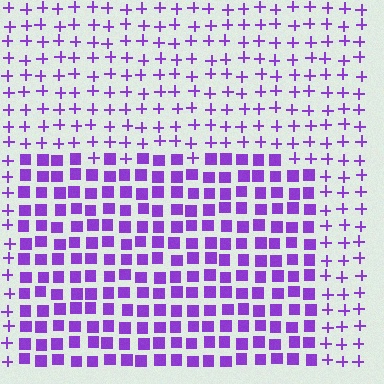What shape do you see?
I see a rectangle.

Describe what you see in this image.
The image is filled with small purple elements arranged in a uniform grid. A rectangle-shaped region contains squares, while the surrounding area contains plus signs. The boundary is defined purely by the change in element shape.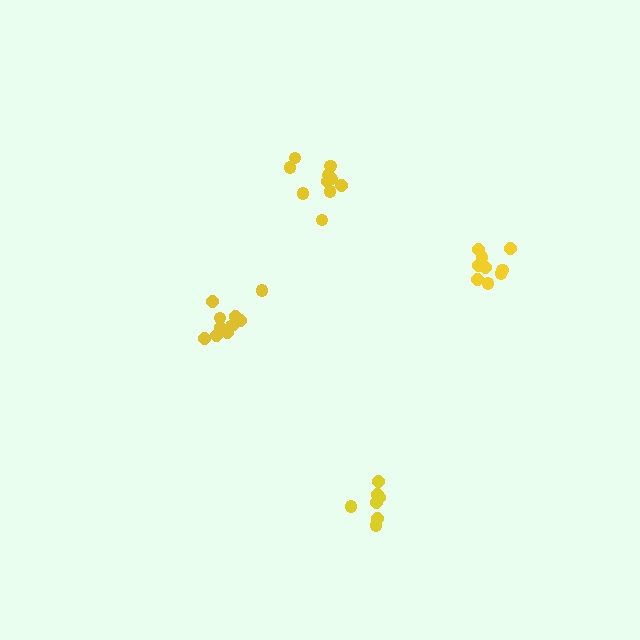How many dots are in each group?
Group 1: 9 dots, Group 2: 7 dots, Group 3: 11 dots, Group 4: 10 dots (37 total).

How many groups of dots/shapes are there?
There are 4 groups.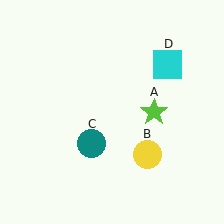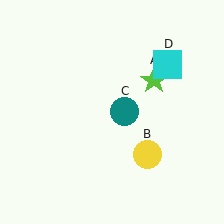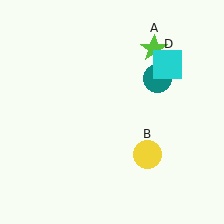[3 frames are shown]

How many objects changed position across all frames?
2 objects changed position: lime star (object A), teal circle (object C).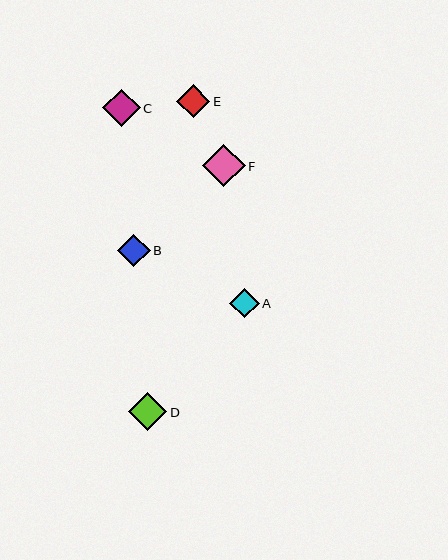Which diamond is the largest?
Diamond F is the largest with a size of approximately 42 pixels.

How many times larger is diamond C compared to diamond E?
Diamond C is approximately 1.1 times the size of diamond E.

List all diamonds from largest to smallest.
From largest to smallest: F, D, C, E, B, A.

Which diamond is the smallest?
Diamond A is the smallest with a size of approximately 30 pixels.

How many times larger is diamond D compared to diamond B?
Diamond D is approximately 1.2 times the size of diamond B.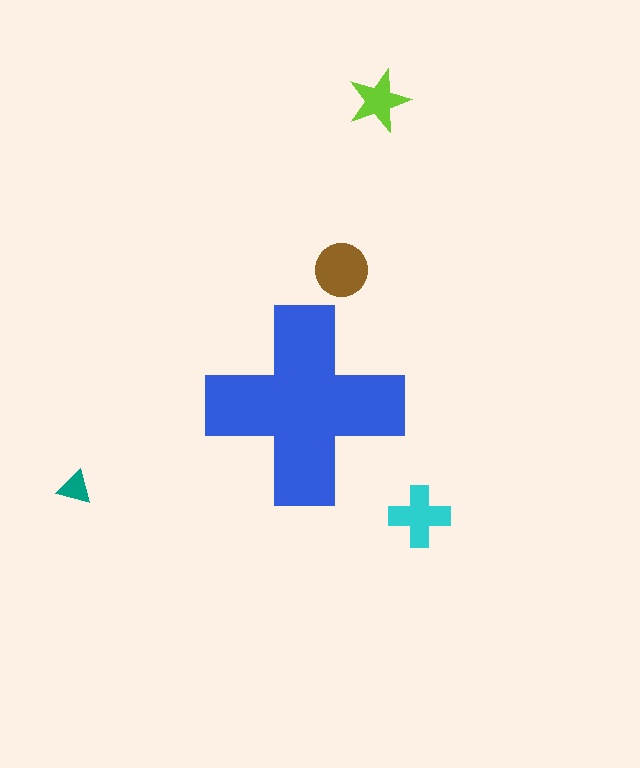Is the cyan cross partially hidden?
No, the cyan cross is fully visible.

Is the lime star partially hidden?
No, the lime star is fully visible.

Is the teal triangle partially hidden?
No, the teal triangle is fully visible.